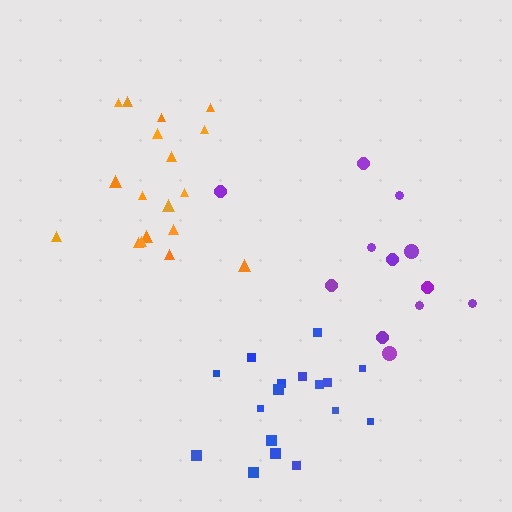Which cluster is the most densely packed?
Orange.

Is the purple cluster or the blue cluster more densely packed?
Blue.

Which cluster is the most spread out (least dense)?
Purple.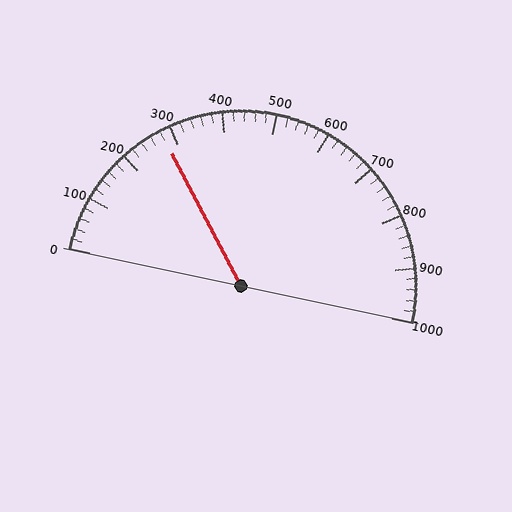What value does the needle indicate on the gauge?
The needle indicates approximately 280.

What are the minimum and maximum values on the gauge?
The gauge ranges from 0 to 1000.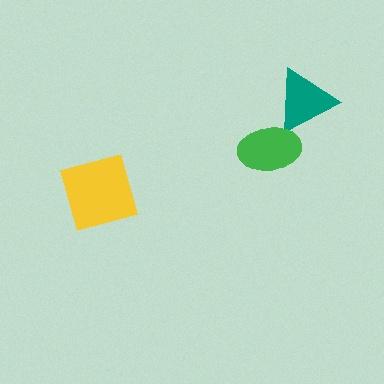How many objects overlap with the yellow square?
0 objects overlap with the yellow square.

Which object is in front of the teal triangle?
The green ellipse is in front of the teal triangle.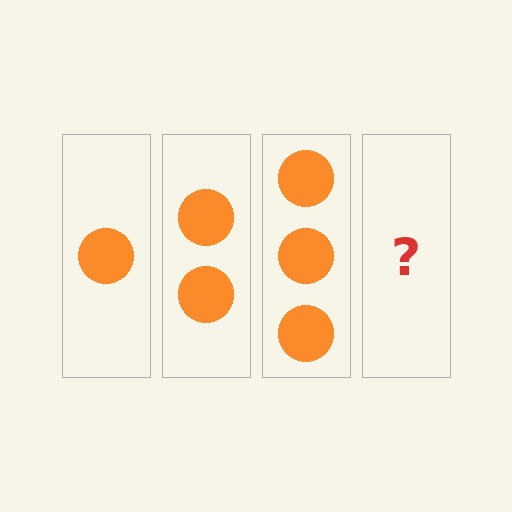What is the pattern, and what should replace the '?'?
The pattern is that each step adds one more circle. The '?' should be 4 circles.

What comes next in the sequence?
The next element should be 4 circles.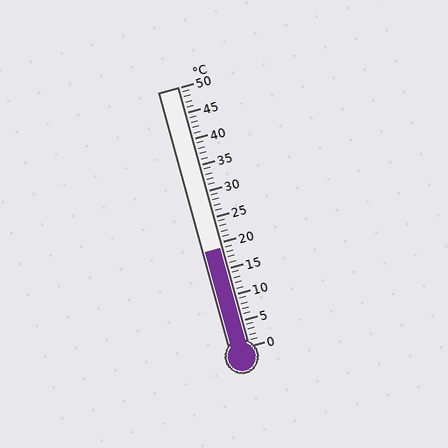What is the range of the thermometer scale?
The thermometer scale ranges from 0°C to 50°C.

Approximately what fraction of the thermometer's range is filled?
The thermometer is filled to approximately 40% of its range.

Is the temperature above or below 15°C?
The temperature is above 15°C.